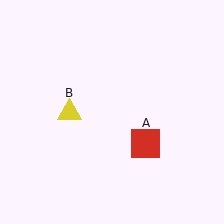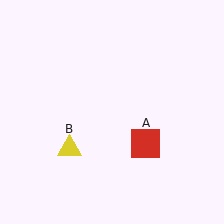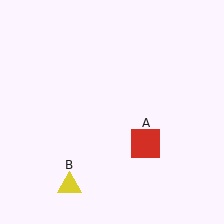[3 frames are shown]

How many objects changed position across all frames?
1 object changed position: yellow triangle (object B).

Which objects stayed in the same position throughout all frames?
Red square (object A) remained stationary.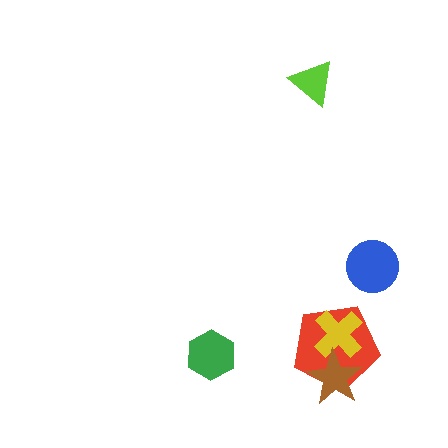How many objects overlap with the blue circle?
0 objects overlap with the blue circle.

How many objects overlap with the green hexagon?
0 objects overlap with the green hexagon.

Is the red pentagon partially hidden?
Yes, it is partially covered by another shape.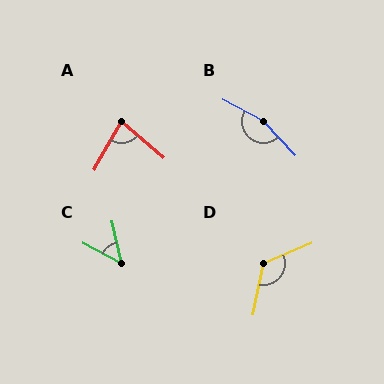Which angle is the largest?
B, at approximately 160 degrees.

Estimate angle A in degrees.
Approximately 79 degrees.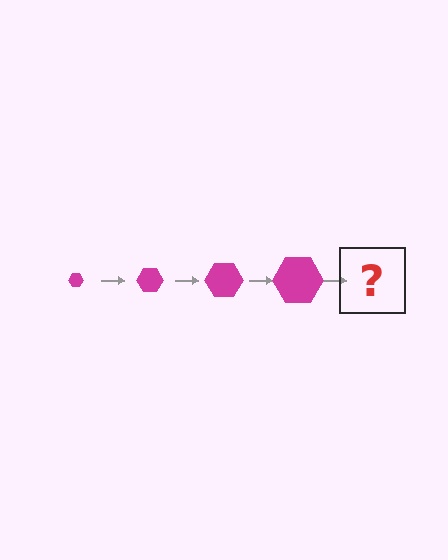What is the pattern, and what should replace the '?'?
The pattern is that the hexagon gets progressively larger each step. The '?' should be a magenta hexagon, larger than the previous one.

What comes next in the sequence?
The next element should be a magenta hexagon, larger than the previous one.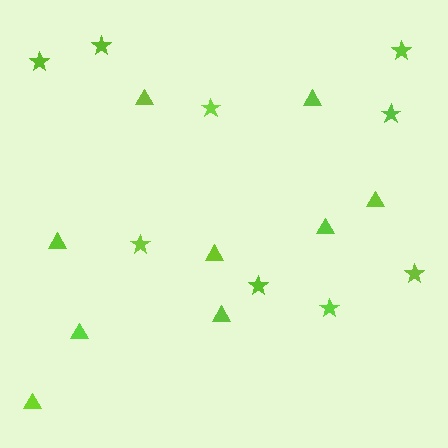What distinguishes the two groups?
There are 2 groups: one group of stars (9) and one group of triangles (9).